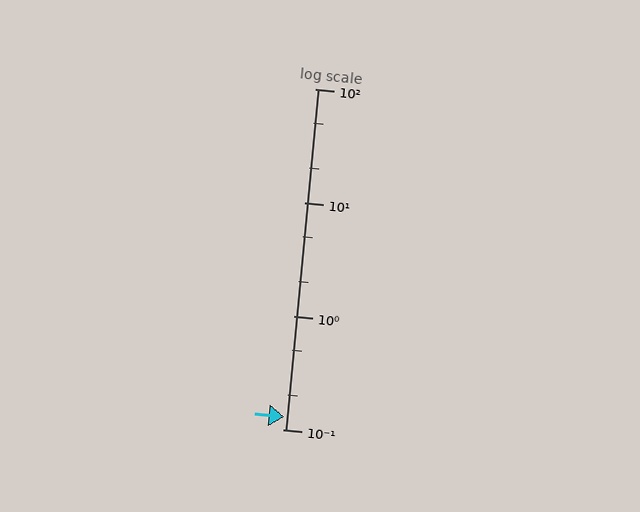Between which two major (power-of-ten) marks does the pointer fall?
The pointer is between 0.1 and 1.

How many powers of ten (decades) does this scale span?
The scale spans 3 decades, from 0.1 to 100.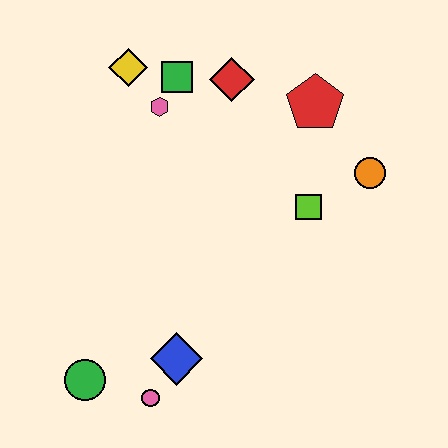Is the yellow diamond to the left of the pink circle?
Yes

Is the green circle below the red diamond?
Yes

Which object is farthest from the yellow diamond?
The pink circle is farthest from the yellow diamond.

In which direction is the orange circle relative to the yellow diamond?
The orange circle is to the right of the yellow diamond.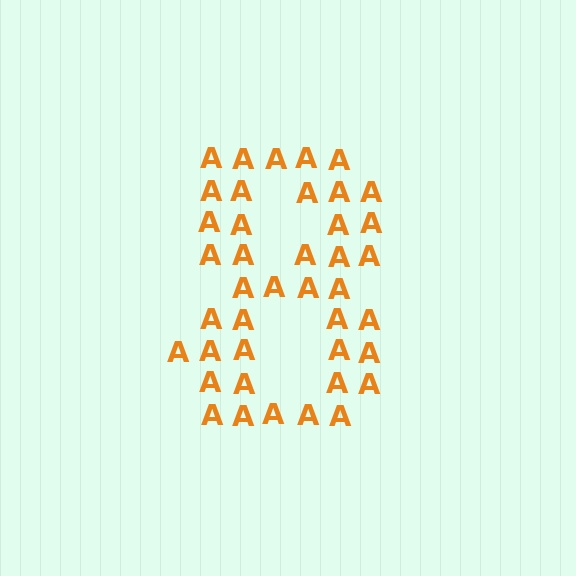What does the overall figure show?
The overall figure shows the digit 8.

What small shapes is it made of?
It is made of small letter A's.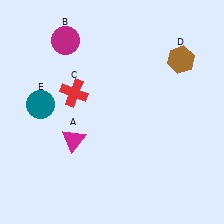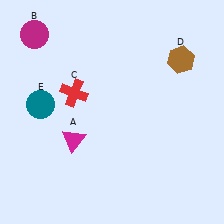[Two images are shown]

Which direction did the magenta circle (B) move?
The magenta circle (B) moved left.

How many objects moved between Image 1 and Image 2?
1 object moved between the two images.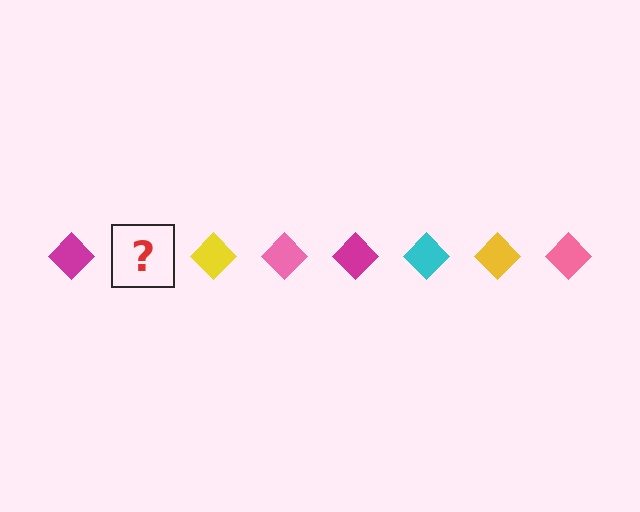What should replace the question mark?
The question mark should be replaced with a cyan diamond.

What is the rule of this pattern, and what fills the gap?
The rule is that the pattern cycles through magenta, cyan, yellow, pink diamonds. The gap should be filled with a cyan diamond.